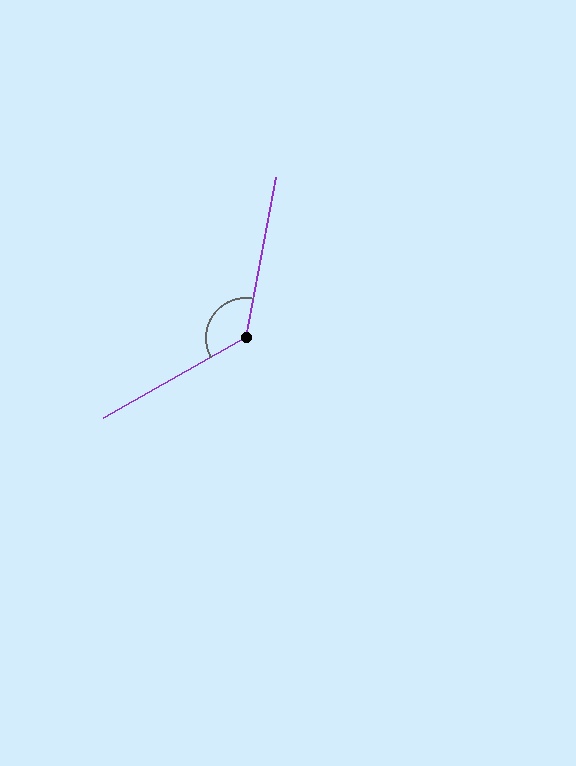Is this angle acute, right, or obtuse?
It is obtuse.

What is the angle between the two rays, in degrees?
Approximately 130 degrees.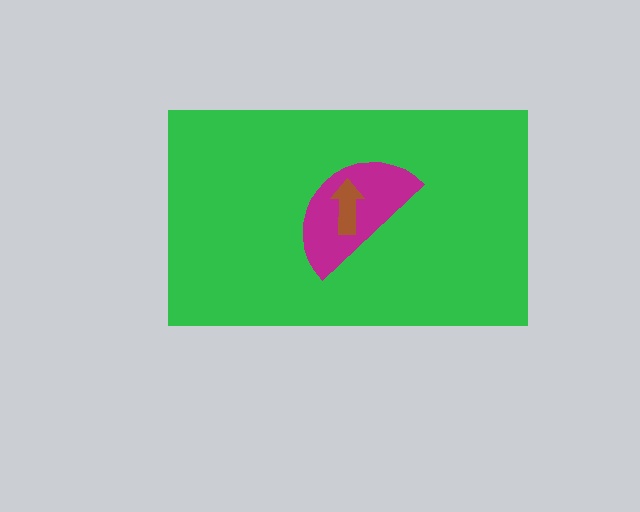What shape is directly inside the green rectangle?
The magenta semicircle.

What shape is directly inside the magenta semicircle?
The brown arrow.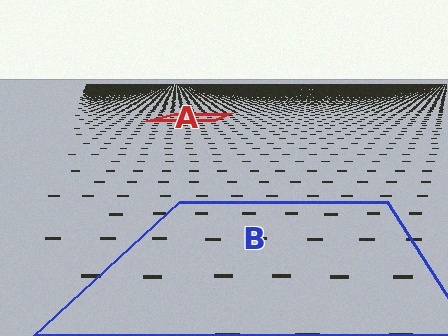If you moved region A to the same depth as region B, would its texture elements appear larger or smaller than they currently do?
They would appear larger. At a closer depth, the same texture elements are projected at a bigger on-screen size.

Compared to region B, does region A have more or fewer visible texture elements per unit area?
Region A has more texture elements per unit area — they are packed more densely because it is farther away.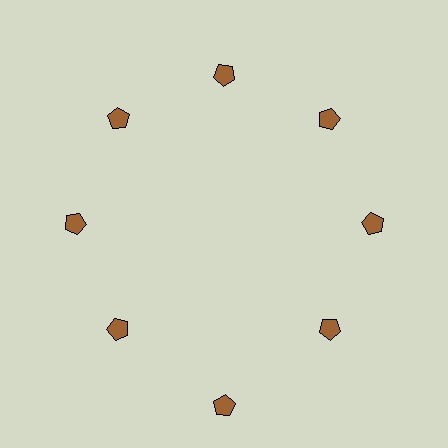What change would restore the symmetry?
The symmetry would be restored by moving it inward, back onto the ring so that all 8 pentagons sit at equal angles and equal distance from the center.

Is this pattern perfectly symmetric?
No. The 8 brown pentagons are arranged in a ring, but one element near the 6 o'clock position is pushed outward from the center, breaking the 8-fold rotational symmetry.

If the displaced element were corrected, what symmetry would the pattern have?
It would have 8-fold rotational symmetry — the pattern would map onto itself every 45 degrees.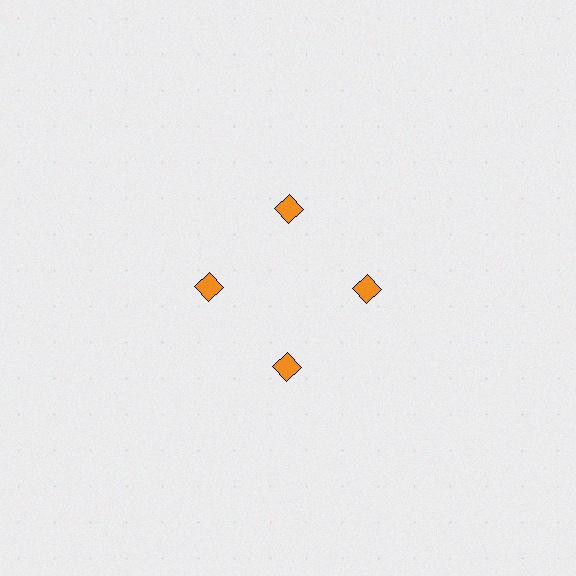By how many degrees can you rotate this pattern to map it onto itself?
The pattern maps onto itself every 90 degrees of rotation.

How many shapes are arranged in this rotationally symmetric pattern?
There are 4 shapes, arranged in 4 groups of 1.